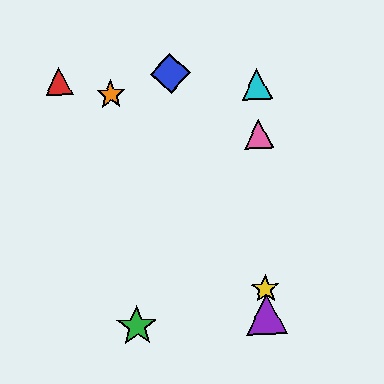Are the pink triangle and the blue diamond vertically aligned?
No, the pink triangle is at x≈259 and the blue diamond is at x≈171.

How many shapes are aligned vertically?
4 shapes (the yellow star, the purple triangle, the cyan triangle, the pink triangle) are aligned vertically.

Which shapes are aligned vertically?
The yellow star, the purple triangle, the cyan triangle, the pink triangle are aligned vertically.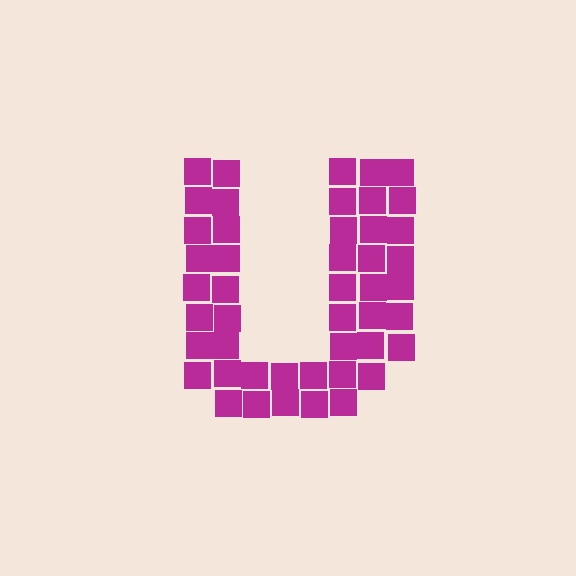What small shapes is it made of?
It is made of small squares.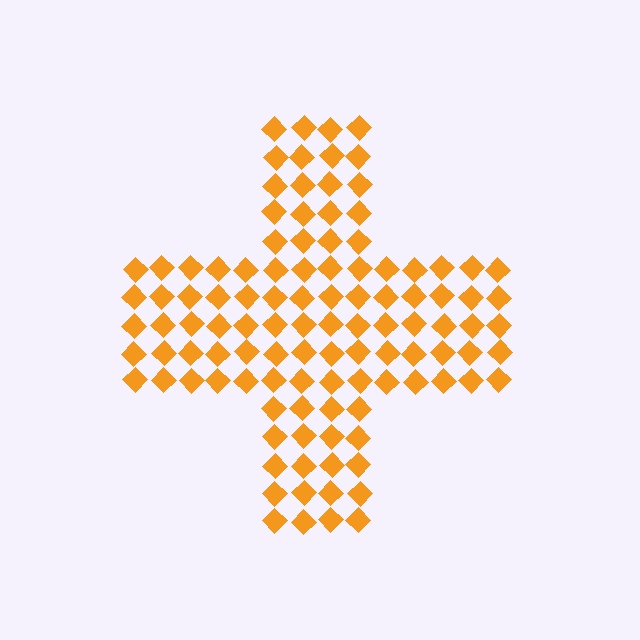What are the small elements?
The small elements are diamonds.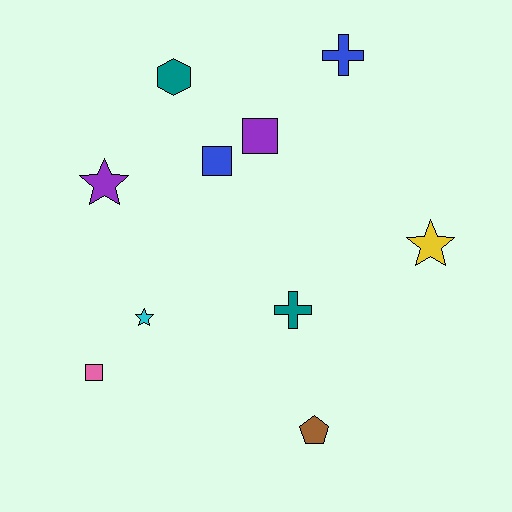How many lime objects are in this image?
There are no lime objects.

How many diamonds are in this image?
There are no diamonds.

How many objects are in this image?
There are 10 objects.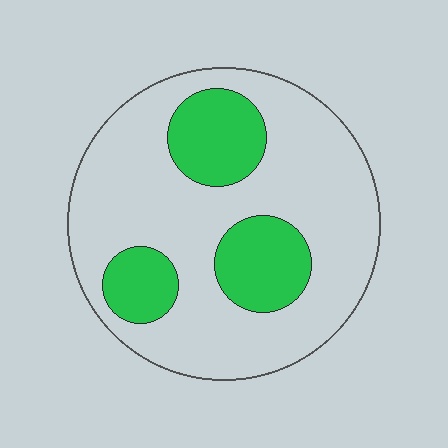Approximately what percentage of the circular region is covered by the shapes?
Approximately 25%.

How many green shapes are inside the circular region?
3.